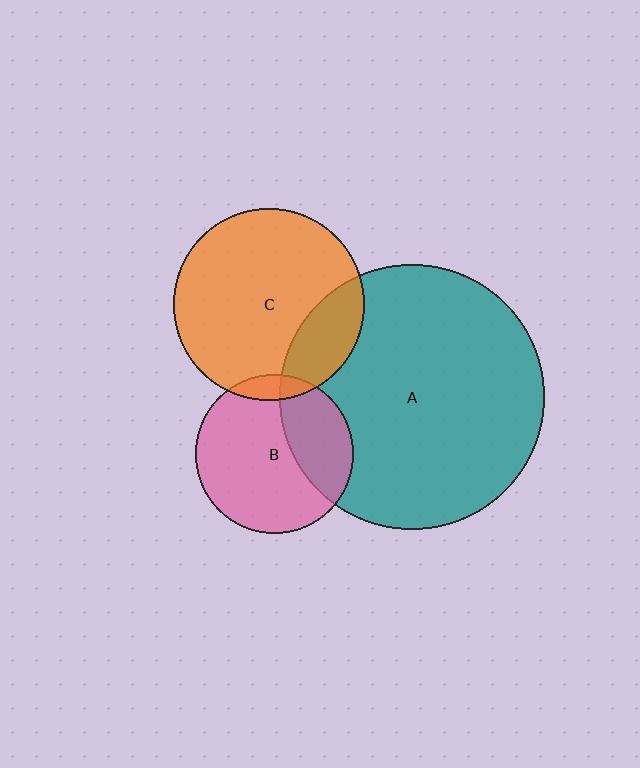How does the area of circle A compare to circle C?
Approximately 1.9 times.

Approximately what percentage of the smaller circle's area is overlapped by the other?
Approximately 10%.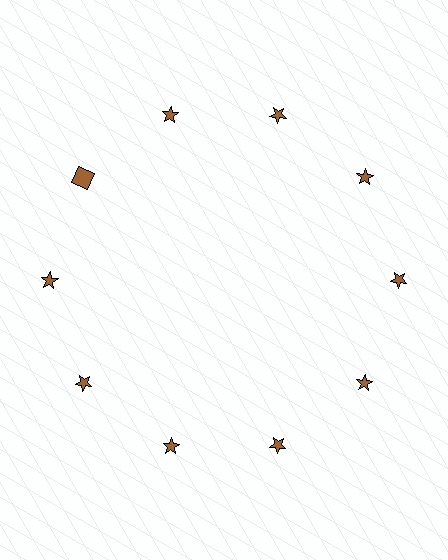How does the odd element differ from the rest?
It has a different shape: square instead of star.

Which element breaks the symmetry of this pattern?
The brown square at roughly the 10 o'clock position breaks the symmetry. All other shapes are brown stars.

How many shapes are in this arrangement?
There are 10 shapes arranged in a ring pattern.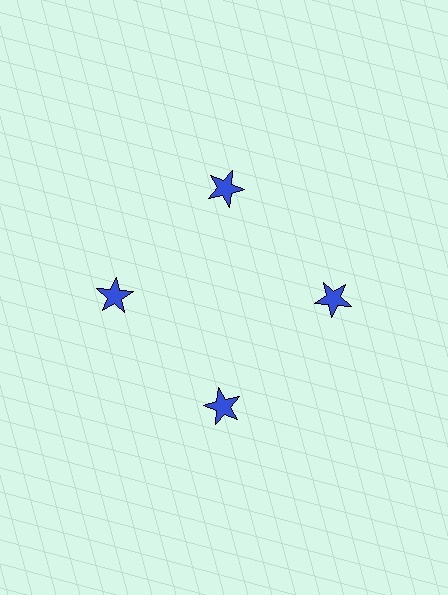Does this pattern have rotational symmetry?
Yes, this pattern has 4-fold rotational symmetry. It looks the same after rotating 90 degrees around the center.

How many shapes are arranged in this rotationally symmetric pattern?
There are 4 shapes, arranged in 4 groups of 1.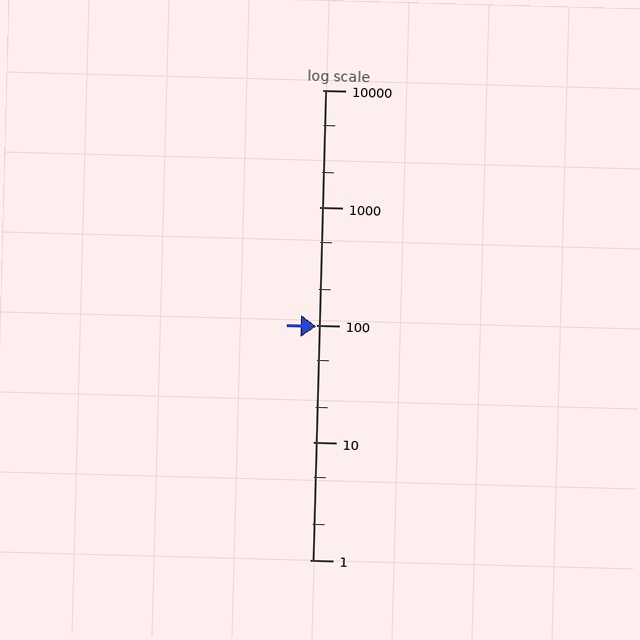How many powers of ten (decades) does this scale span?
The scale spans 4 decades, from 1 to 10000.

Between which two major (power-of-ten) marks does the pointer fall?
The pointer is between 10 and 100.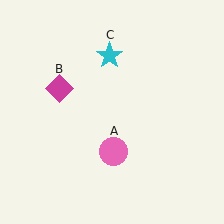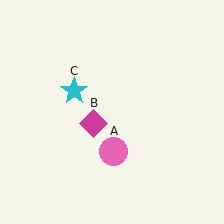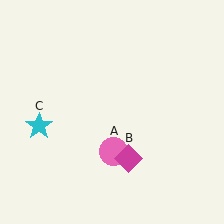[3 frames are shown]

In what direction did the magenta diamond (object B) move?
The magenta diamond (object B) moved down and to the right.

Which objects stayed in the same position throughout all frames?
Pink circle (object A) remained stationary.